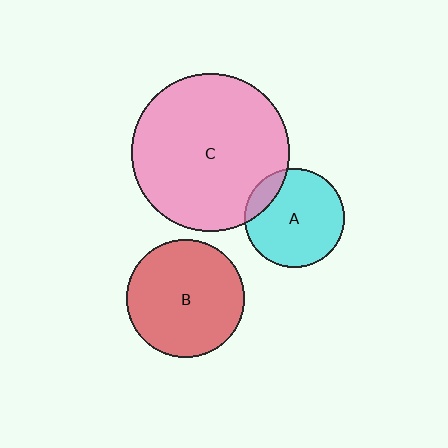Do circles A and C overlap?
Yes.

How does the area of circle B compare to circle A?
Approximately 1.4 times.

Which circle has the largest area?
Circle C (pink).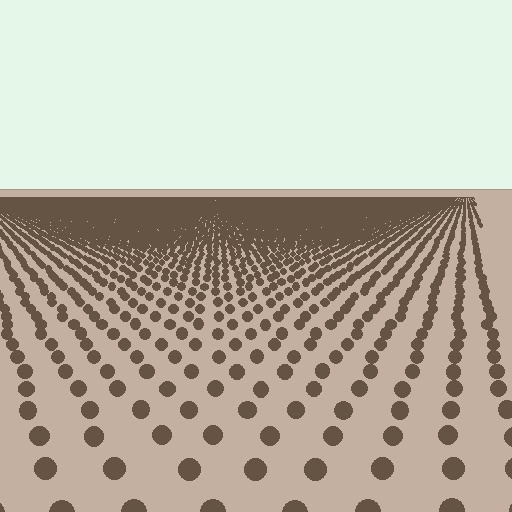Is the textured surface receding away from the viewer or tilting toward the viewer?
The surface is receding away from the viewer. Texture elements get smaller and denser toward the top.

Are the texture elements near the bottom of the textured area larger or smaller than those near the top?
Larger. Near the bottom, elements are closer to the viewer and appear at a bigger on-screen size.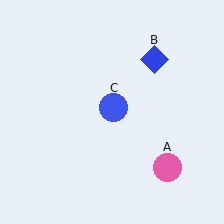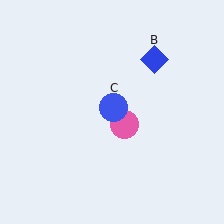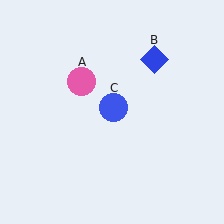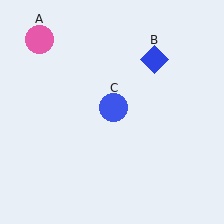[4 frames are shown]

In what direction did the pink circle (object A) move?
The pink circle (object A) moved up and to the left.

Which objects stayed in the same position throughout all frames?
Blue diamond (object B) and blue circle (object C) remained stationary.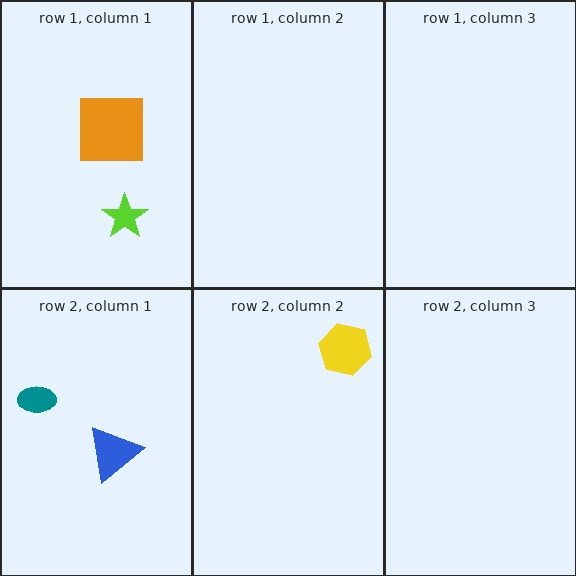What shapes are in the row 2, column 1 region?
The blue triangle, the teal ellipse.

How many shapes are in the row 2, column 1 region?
2.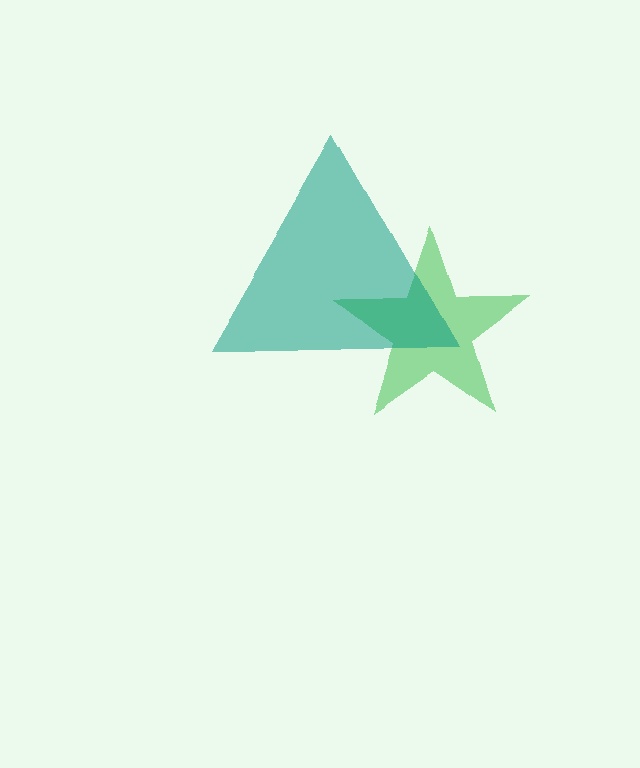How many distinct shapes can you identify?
There are 2 distinct shapes: a green star, a teal triangle.